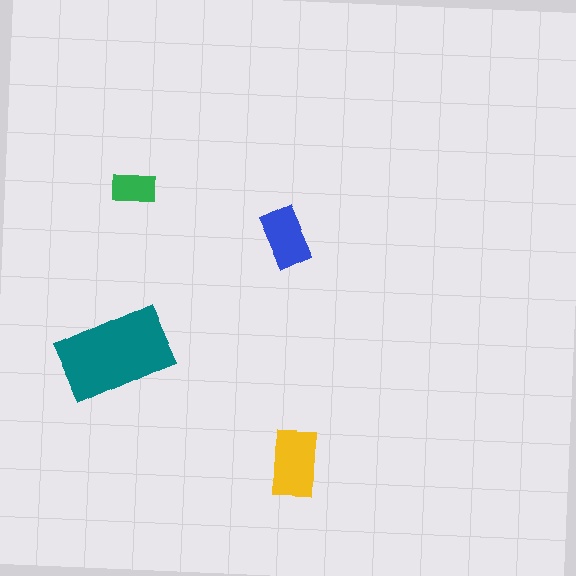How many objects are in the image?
There are 4 objects in the image.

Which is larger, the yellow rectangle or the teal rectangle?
The teal one.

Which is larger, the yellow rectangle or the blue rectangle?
The yellow one.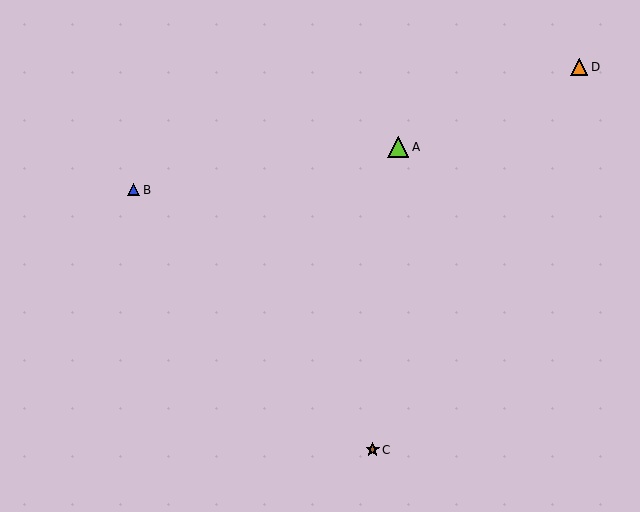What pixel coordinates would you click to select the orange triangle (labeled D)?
Click at (579, 67) to select the orange triangle D.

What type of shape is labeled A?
Shape A is a lime triangle.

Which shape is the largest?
The lime triangle (labeled A) is the largest.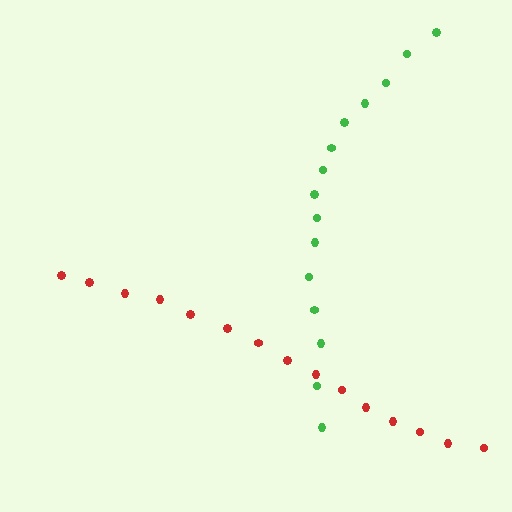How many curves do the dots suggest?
There are 2 distinct paths.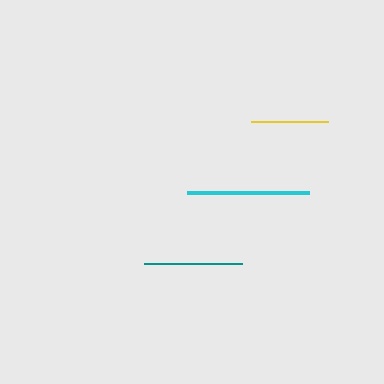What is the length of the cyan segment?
The cyan segment is approximately 122 pixels long.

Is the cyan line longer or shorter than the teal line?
The cyan line is longer than the teal line.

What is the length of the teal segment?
The teal segment is approximately 97 pixels long.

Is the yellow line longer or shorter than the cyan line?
The cyan line is longer than the yellow line.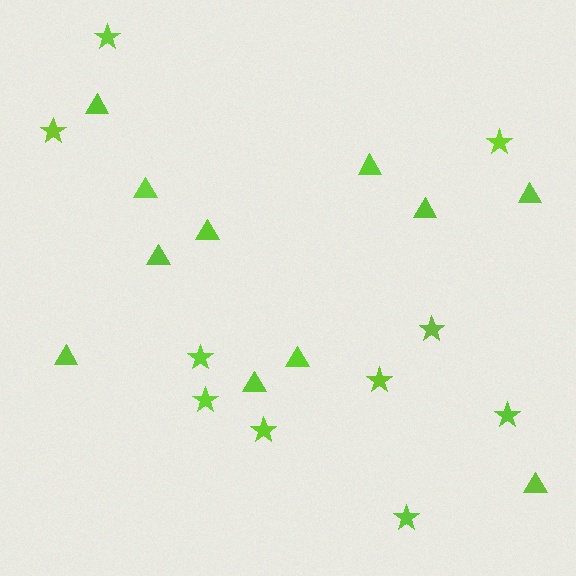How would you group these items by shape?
There are 2 groups: one group of stars (10) and one group of triangles (11).